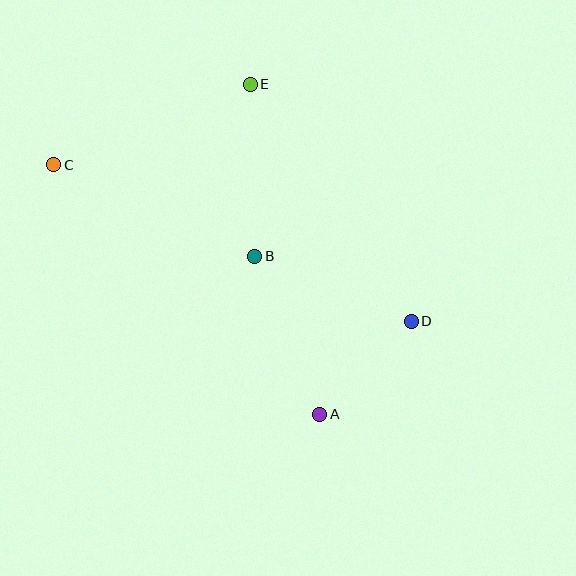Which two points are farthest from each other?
Points C and D are farthest from each other.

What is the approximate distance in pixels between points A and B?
The distance between A and B is approximately 171 pixels.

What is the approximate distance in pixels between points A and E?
The distance between A and E is approximately 337 pixels.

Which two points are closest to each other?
Points A and D are closest to each other.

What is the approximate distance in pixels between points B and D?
The distance between B and D is approximately 170 pixels.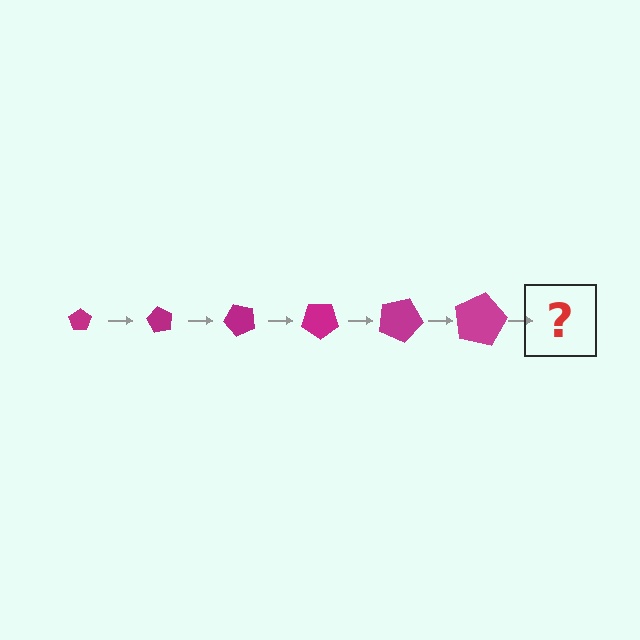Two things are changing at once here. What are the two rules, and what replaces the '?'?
The two rules are that the pentagon grows larger each step and it rotates 60 degrees each step. The '?' should be a pentagon, larger than the previous one and rotated 360 degrees from the start.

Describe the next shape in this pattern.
It should be a pentagon, larger than the previous one and rotated 360 degrees from the start.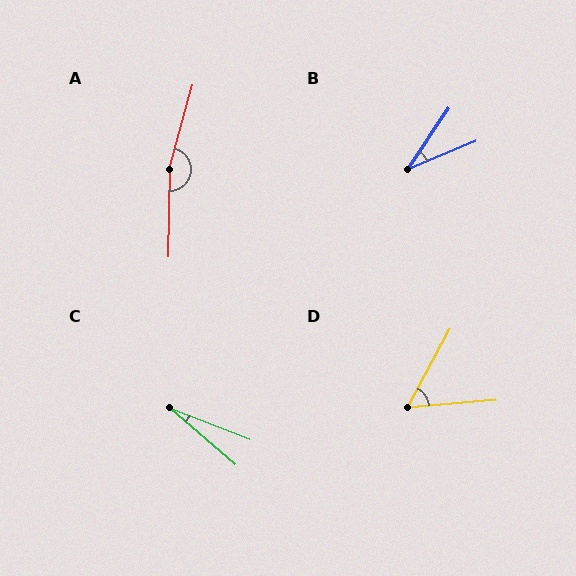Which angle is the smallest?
C, at approximately 20 degrees.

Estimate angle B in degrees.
Approximately 33 degrees.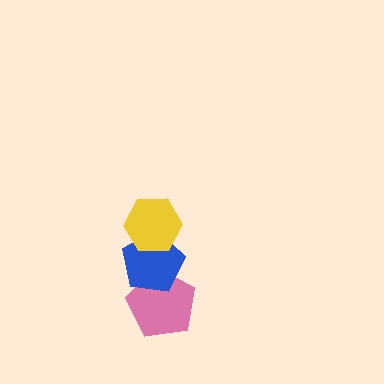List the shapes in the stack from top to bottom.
From top to bottom: the yellow hexagon, the blue pentagon, the pink pentagon.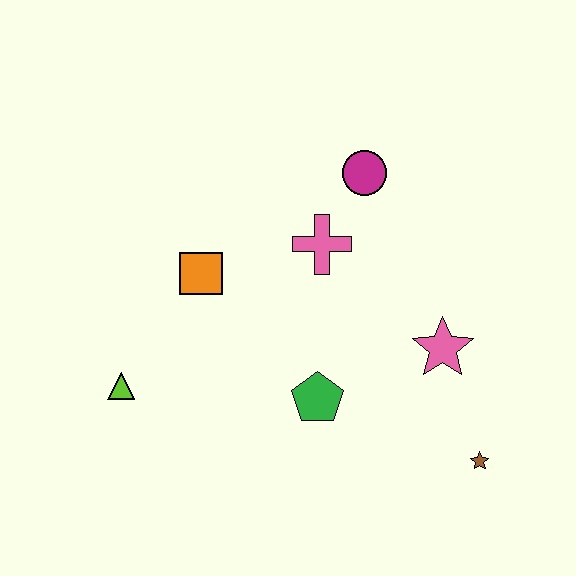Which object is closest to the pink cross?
The magenta circle is closest to the pink cross.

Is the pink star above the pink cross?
No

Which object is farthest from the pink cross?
The brown star is farthest from the pink cross.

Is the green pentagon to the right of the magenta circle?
No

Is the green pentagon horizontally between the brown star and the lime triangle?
Yes